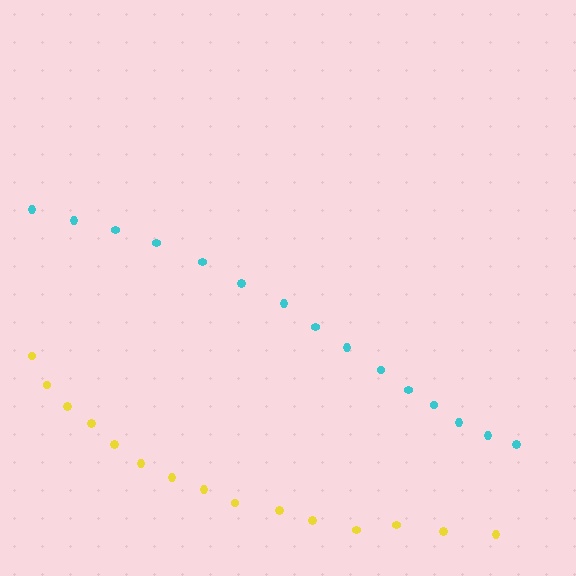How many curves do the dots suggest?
There are 2 distinct paths.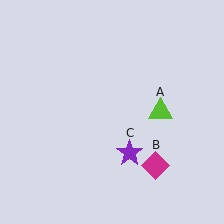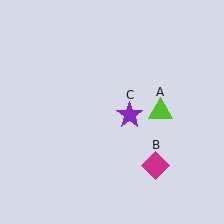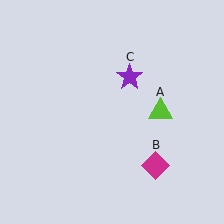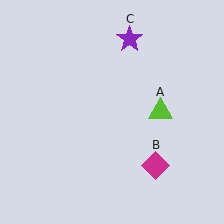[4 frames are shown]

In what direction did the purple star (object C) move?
The purple star (object C) moved up.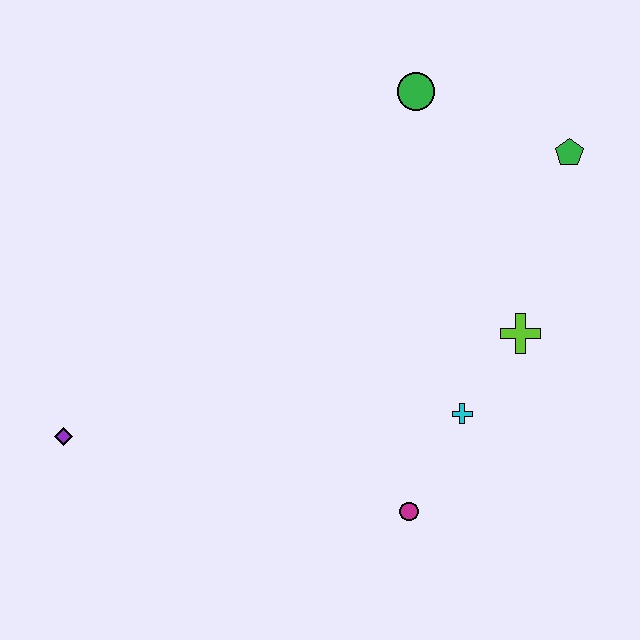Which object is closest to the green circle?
The green pentagon is closest to the green circle.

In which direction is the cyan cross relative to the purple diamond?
The cyan cross is to the right of the purple diamond.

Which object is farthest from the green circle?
The purple diamond is farthest from the green circle.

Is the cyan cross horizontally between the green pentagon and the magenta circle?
Yes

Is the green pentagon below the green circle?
Yes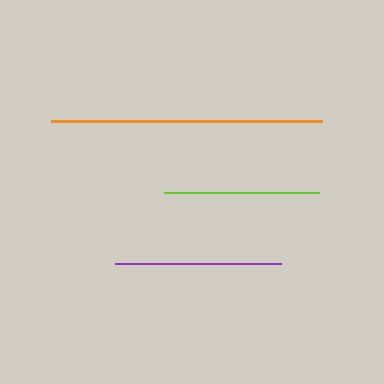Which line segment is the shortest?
The lime line is the shortest at approximately 155 pixels.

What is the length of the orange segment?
The orange segment is approximately 272 pixels long.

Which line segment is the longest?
The orange line is the longest at approximately 272 pixels.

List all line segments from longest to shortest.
From longest to shortest: orange, purple, lime.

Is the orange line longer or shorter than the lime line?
The orange line is longer than the lime line.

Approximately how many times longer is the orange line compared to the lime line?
The orange line is approximately 1.8 times the length of the lime line.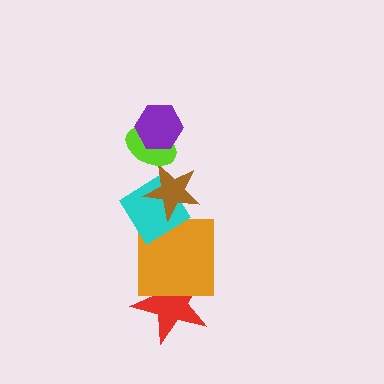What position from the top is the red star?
The red star is 6th from the top.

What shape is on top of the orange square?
The cyan diamond is on top of the orange square.